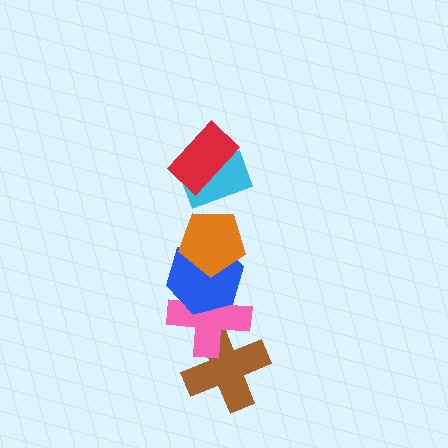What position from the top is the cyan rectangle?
The cyan rectangle is 2nd from the top.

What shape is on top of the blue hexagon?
The orange pentagon is on top of the blue hexagon.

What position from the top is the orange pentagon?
The orange pentagon is 3rd from the top.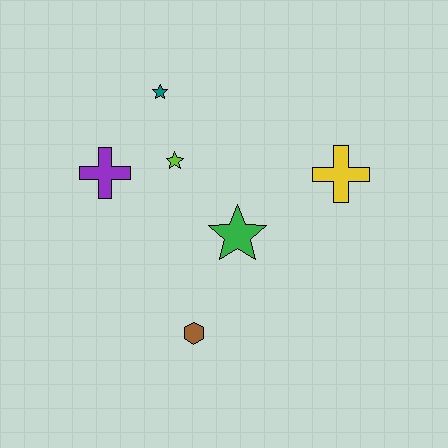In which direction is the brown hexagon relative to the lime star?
The brown hexagon is below the lime star.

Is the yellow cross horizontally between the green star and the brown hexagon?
No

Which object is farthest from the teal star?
The brown hexagon is farthest from the teal star.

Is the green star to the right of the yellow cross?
No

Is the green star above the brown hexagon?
Yes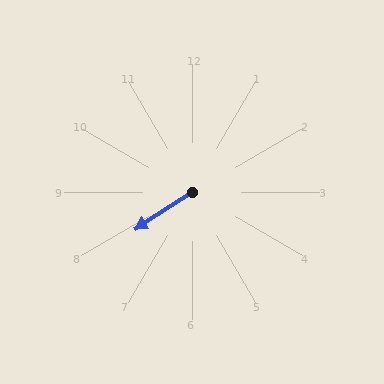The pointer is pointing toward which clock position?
Roughly 8 o'clock.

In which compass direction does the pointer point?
Southwest.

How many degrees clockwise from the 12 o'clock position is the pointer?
Approximately 237 degrees.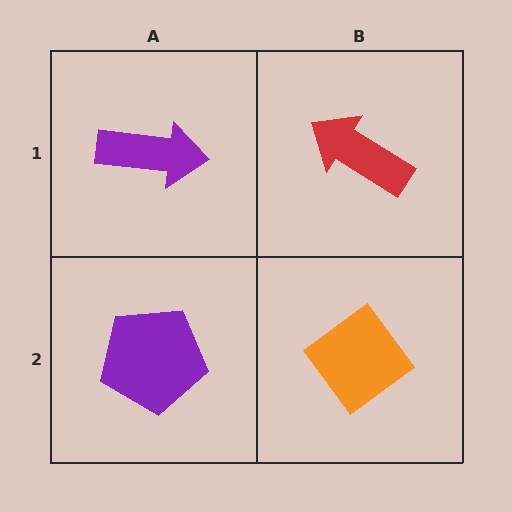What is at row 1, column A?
A purple arrow.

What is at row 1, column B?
A red arrow.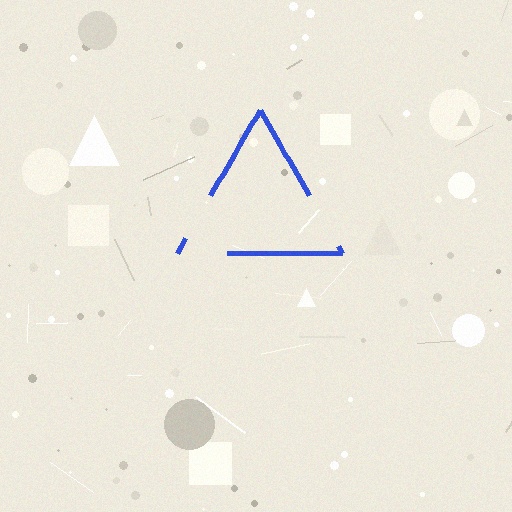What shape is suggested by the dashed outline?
The dashed outline suggests a triangle.